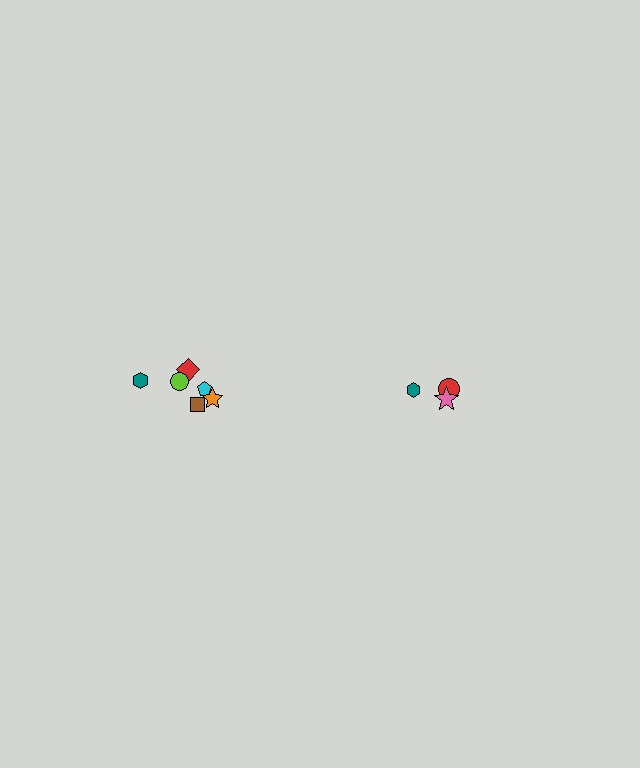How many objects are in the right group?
There are 3 objects.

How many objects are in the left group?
There are 6 objects.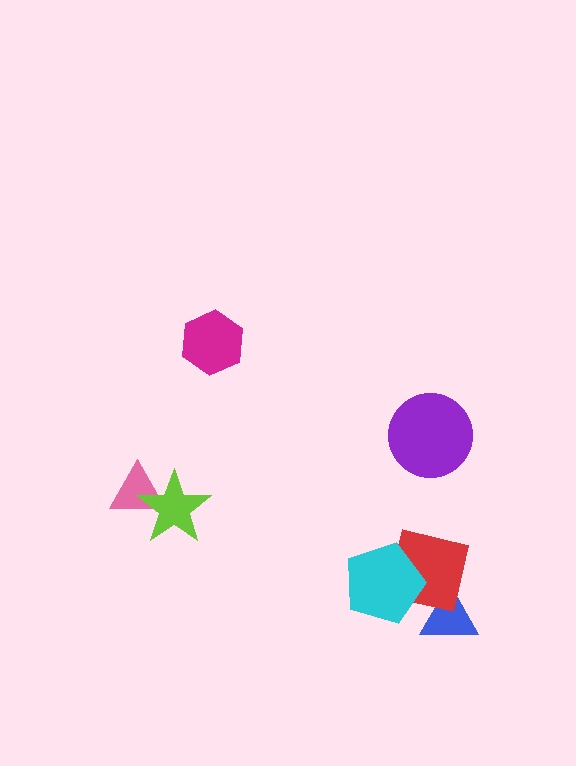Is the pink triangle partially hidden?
Yes, it is partially covered by another shape.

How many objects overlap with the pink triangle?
1 object overlaps with the pink triangle.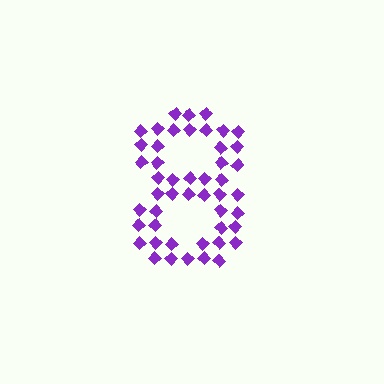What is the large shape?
The large shape is the digit 8.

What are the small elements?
The small elements are diamonds.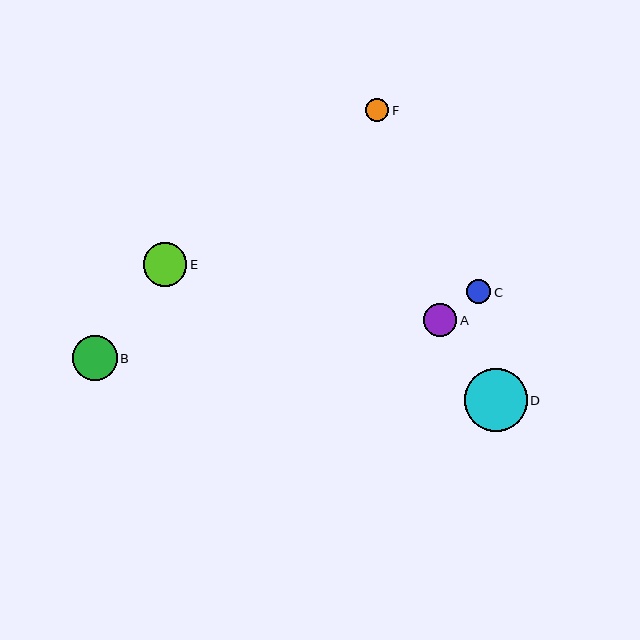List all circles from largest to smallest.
From largest to smallest: D, B, E, A, C, F.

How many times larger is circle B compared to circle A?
Circle B is approximately 1.3 times the size of circle A.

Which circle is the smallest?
Circle F is the smallest with a size of approximately 24 pixels.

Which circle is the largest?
Circle D is the largest with a size of approximately 63 pixels.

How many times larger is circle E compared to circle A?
Circle E is approximately 1.3 times the size of circle A.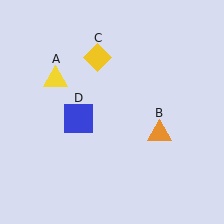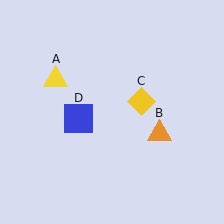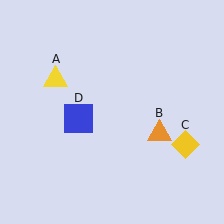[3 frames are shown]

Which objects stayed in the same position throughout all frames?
Yellow triangle (object A) and orange triangle (object B) and blue square (object D) remained stationary.